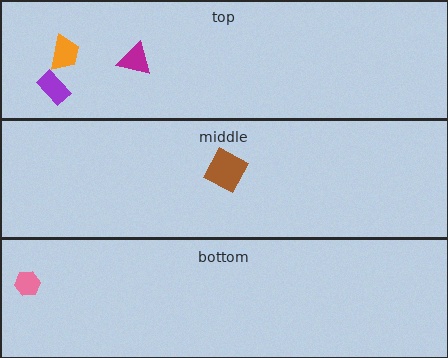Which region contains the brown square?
The middle region.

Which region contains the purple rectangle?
The top region.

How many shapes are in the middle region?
1.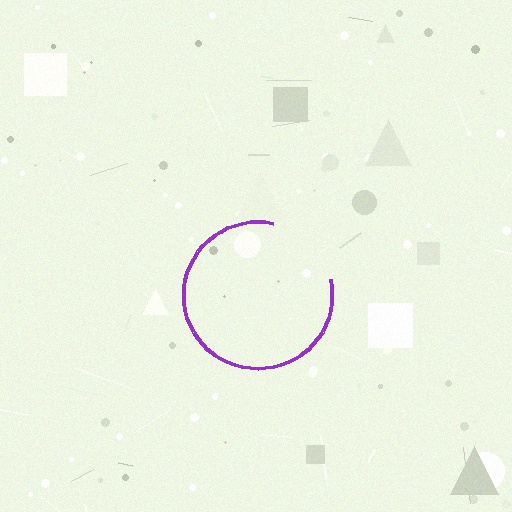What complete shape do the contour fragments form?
The contour fragments form a circle.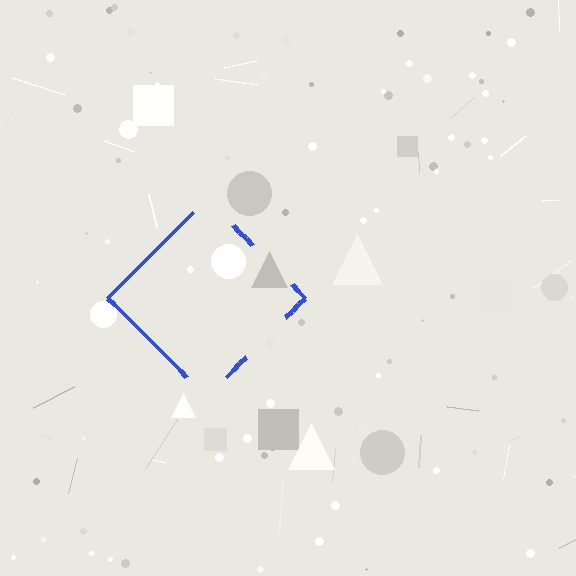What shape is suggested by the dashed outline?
The dashed outline suggests a diamond.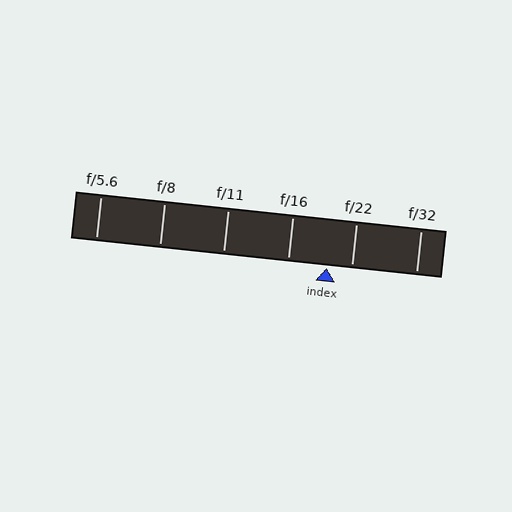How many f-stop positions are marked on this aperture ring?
There are 6 f-stop positions marked.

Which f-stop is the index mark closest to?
The index mark is closest to f/22.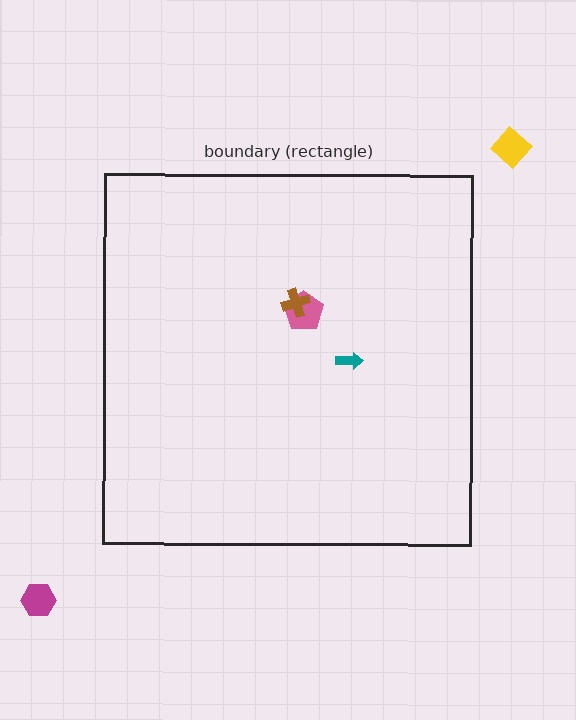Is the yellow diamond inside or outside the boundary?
Outside.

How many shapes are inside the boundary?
3 inside, 2 outside.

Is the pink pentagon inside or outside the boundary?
Inside.